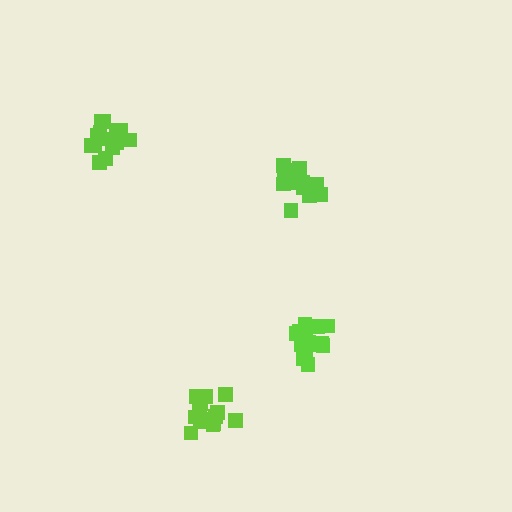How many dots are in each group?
Group 1: 14 dots, Group 2: 15 dots, Group 3: 15 dots, Group 4: 15 dots (59 total).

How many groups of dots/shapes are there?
There are 4 groups.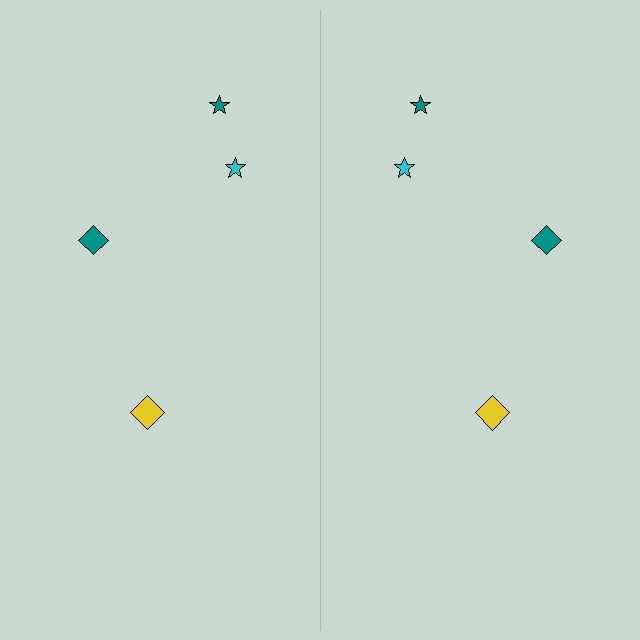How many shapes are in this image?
There are 8 shapes in this image.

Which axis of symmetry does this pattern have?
The pattern has a vertical axis of symmetry running through the center of the image.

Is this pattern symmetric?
Yes, this pattern has bilateral (reflection) symmetry.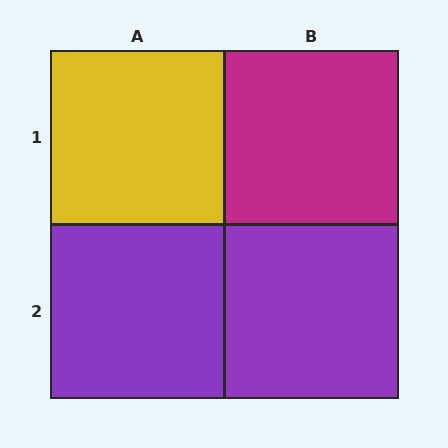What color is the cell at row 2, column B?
Purple.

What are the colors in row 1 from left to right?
Yellow, magenta.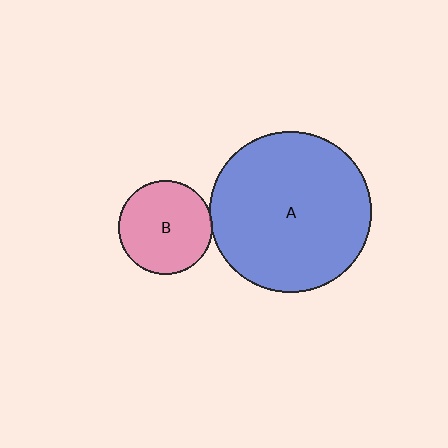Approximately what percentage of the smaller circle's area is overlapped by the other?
Approximately 5%.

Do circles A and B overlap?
Yes.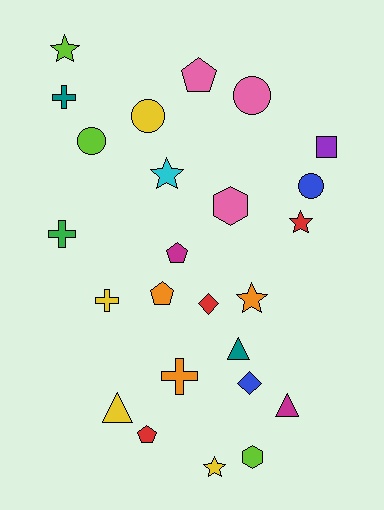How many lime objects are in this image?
There are 3 lime objects.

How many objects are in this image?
There are 25 objects.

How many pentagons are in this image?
There are 4 pentagons.